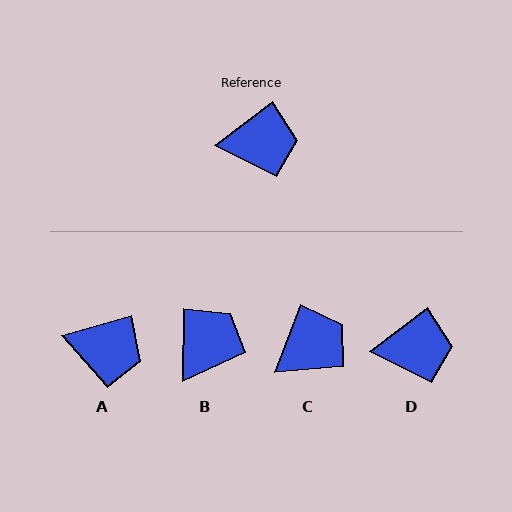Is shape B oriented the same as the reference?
No, it is off by about 51 degrees.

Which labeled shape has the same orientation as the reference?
D.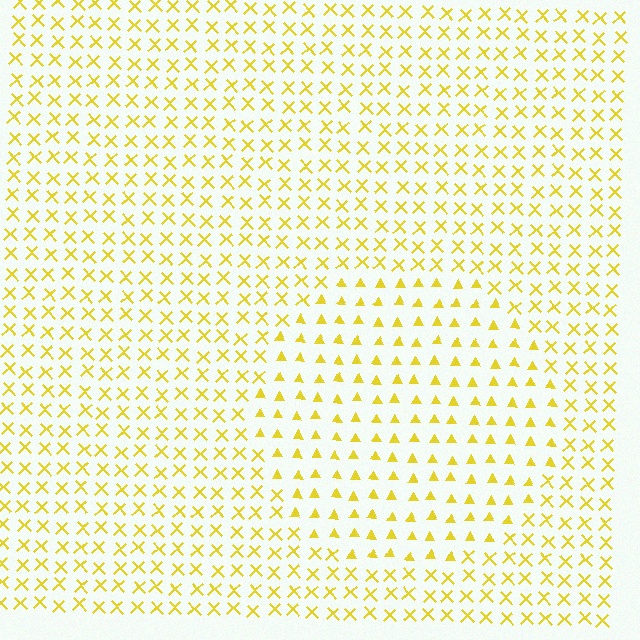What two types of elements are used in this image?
The image uses triangles inside the circle region and X marks outside it.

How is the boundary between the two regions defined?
The boundary is defined by a change in element shape: triangles inside vs. X marks outside. All elements share the same color and spacing.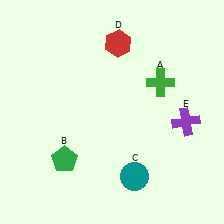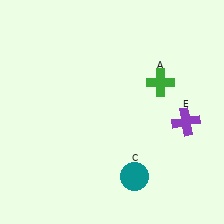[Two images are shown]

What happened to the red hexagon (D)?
The red hexagon (D) was removed in Image 2. It was in the top-right area of Image 1.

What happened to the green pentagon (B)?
The green pentagon (B) was removed in Image 2. It was in the bottom-left area of Image 1.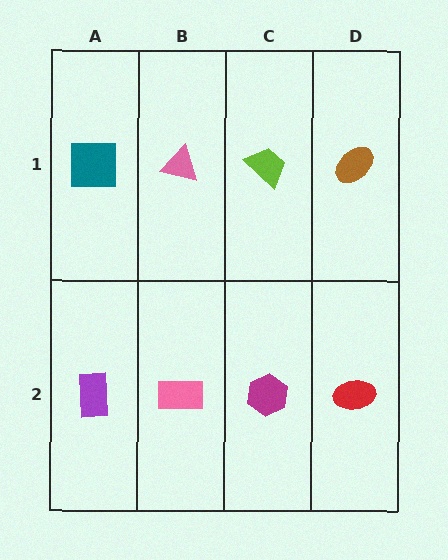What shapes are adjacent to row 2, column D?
A brown ellipse (row 1, column D), a magenta hexagon (row 2, column C).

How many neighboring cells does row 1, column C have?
3.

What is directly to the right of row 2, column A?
A pink rectangle.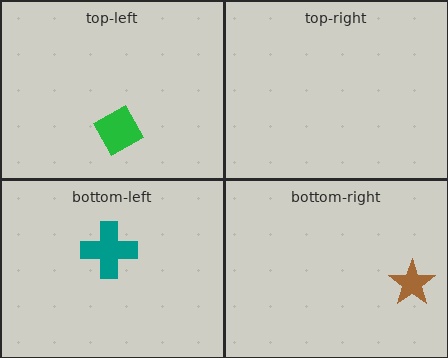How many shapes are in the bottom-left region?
1.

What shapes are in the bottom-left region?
The teal cross.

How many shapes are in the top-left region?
1.